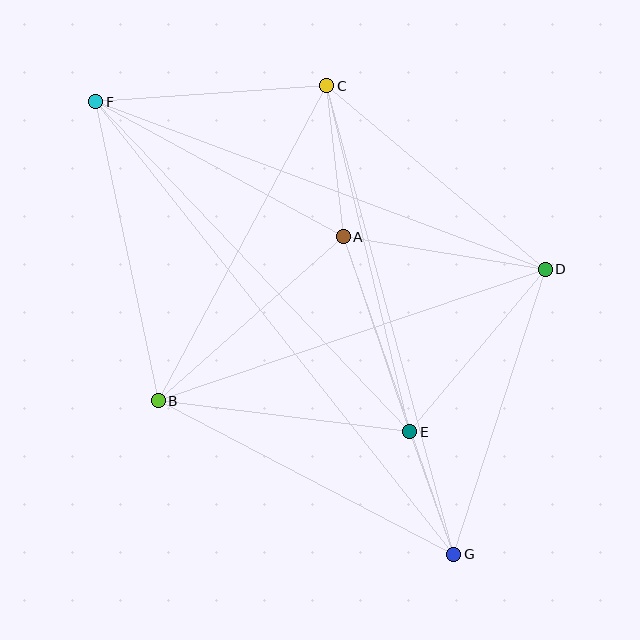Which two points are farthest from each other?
Points F and G are farthest from each other.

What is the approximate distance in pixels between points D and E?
The distance between D and E is approximately 212 pixels.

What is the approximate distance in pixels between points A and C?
The distance between A and C is approximately 152 pixels.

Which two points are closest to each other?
Points E and G are closest to each other.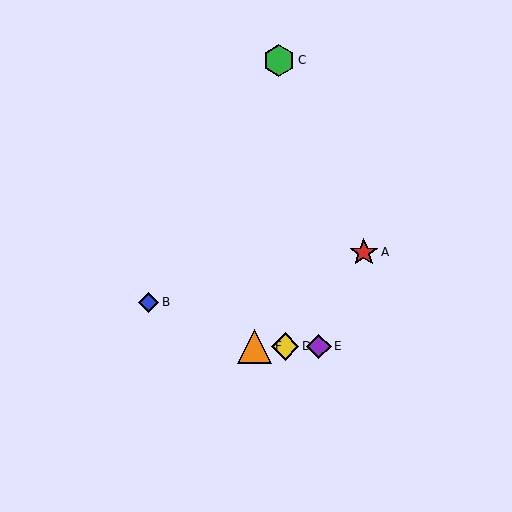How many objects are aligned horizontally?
3 objects (D, E, F) are aligned horizontally.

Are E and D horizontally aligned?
Yes, both are at y≈346.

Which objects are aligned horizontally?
Objects D, E, F are aligned horizontally.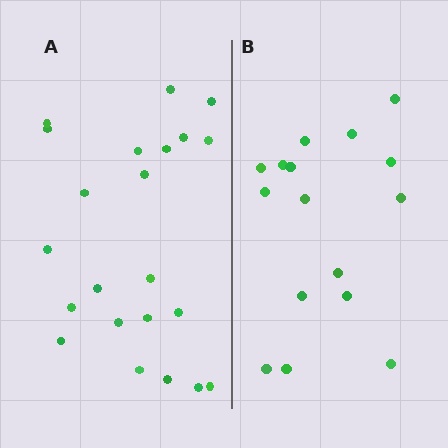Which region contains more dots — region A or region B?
Region A (the left region) has more dots.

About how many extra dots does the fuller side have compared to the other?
Region A has about 6 more dots than region B.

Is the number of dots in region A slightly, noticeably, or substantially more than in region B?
Region A has noticeably more, but not dramatically so. The ratio is roughly 1.4 to 1.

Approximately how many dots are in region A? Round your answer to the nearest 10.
About 20 dots. (The exact count is 22, which rounds to 20.)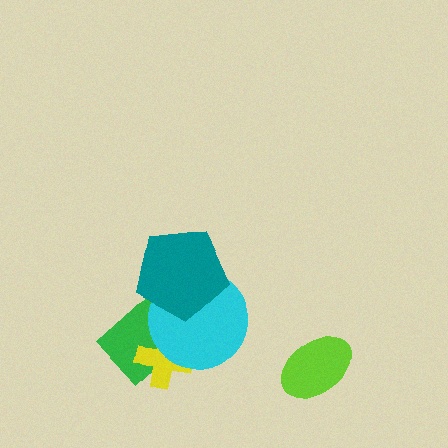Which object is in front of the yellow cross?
The cyan circle is in front of the yellow cross.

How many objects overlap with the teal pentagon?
2 objects overlap with the teal pentagon.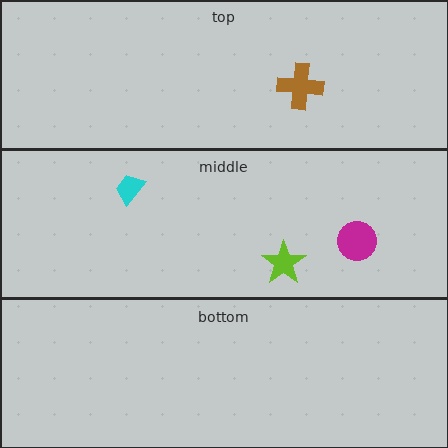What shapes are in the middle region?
The lime star, the cyan trapezoid, the magenta circle.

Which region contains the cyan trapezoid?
The middle region.